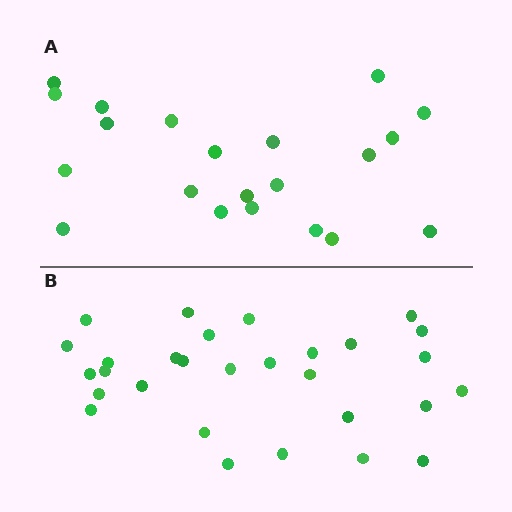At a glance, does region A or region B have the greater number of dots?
Region B (the bottom region) has more dots.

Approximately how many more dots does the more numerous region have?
Region B has roughly 8 or so more dots than region A.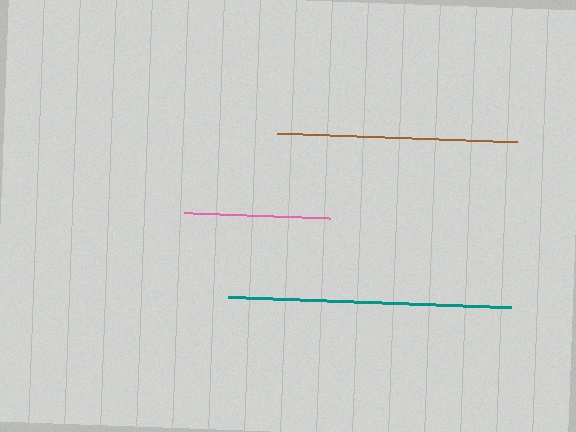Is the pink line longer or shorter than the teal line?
The teal line is longer than the pink line.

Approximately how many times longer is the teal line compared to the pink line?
The teal line is approximately 2.0 times the length of the pink line.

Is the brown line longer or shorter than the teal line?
The teal line is longer than the brown line.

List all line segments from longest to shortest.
From longest to shortest: teal, brown, pink.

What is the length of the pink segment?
The pink segment is approximately 145 pixels long.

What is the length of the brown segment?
The brown segment is approximately 240 pixels long.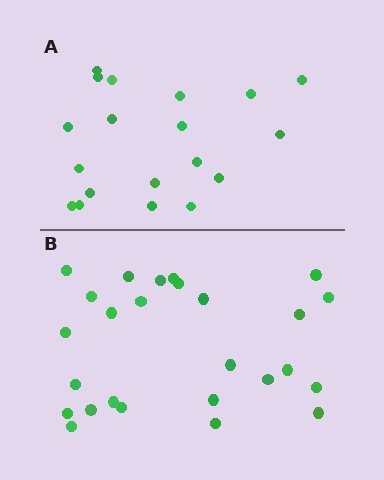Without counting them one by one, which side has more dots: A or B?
Region B (the bottom region) has more dots.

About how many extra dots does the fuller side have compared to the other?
Region B has roughly 8 or so more dots than region A.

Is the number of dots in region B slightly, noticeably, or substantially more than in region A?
Region B has noticeably more, but not dramatically so. The ratio is roughly 1.4 to 1.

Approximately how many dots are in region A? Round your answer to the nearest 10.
About 20 dots. (The exact count is 19, which rounds to 20.)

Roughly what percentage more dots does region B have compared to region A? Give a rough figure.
About 35% more.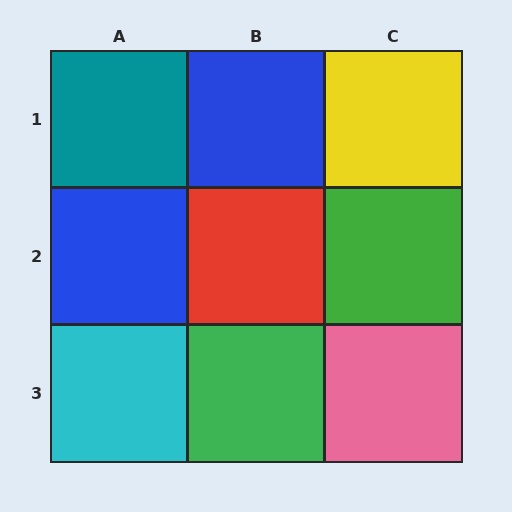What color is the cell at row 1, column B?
Blue.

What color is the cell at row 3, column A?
Cyan.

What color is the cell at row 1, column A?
Teal.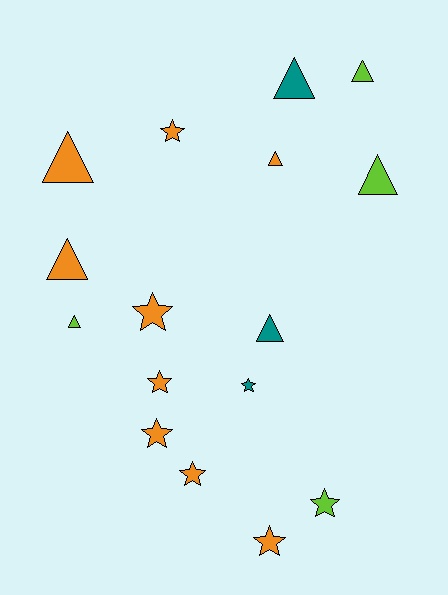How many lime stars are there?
There is 1 lime star.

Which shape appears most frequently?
Triangle, with 8 objects.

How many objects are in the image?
There are 16 objects.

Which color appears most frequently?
Orange, with 9 objects.